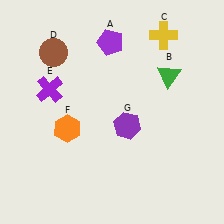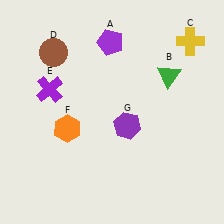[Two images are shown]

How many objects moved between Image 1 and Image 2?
1 object moved between the two images.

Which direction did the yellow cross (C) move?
The yellow cross (C) moved right.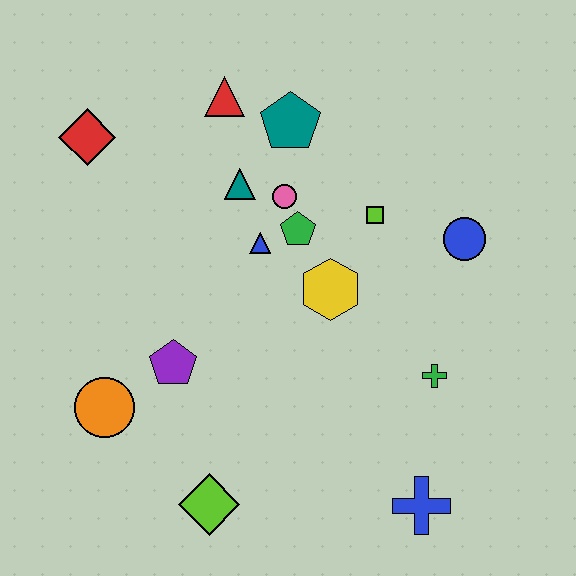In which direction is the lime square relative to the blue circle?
The lime square is to the left of the blue circle.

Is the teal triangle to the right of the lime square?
No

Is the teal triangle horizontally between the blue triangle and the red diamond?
Yes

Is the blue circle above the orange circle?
Yes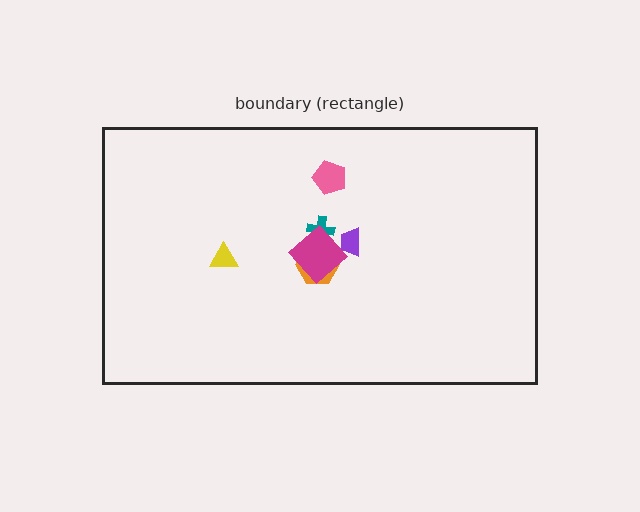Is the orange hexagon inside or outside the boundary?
Inside.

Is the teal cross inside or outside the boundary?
Inside.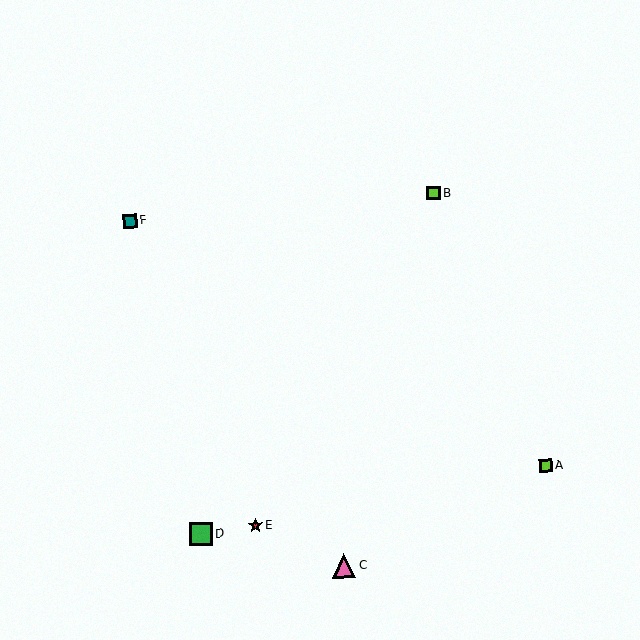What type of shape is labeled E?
Shape E is a red star.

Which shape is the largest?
The pink triangle (labeled C) is the largest.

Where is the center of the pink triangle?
The center of the pink triangle is at (344, 566).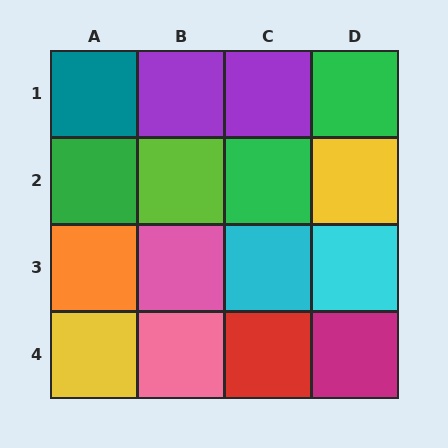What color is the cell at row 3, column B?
Pink.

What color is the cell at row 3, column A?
Orange.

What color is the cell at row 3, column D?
Cyan.